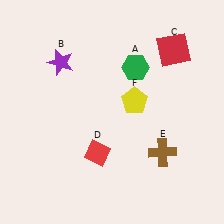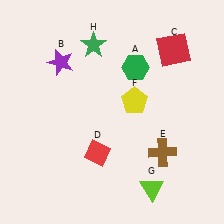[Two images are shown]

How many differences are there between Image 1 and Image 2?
There are 2 differences between the two images.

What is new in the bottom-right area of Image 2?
A lime triangle (G) was added in the bottom-right area of Image 2.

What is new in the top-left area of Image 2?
A green star (H) was added in the top-left area of Image 2.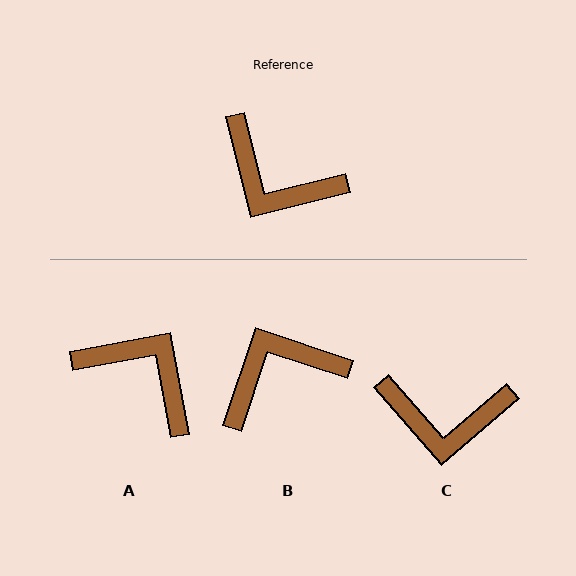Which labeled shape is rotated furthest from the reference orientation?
A, about 177 degrees away.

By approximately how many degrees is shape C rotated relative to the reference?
Approximately 27 degrees counter-clockwise.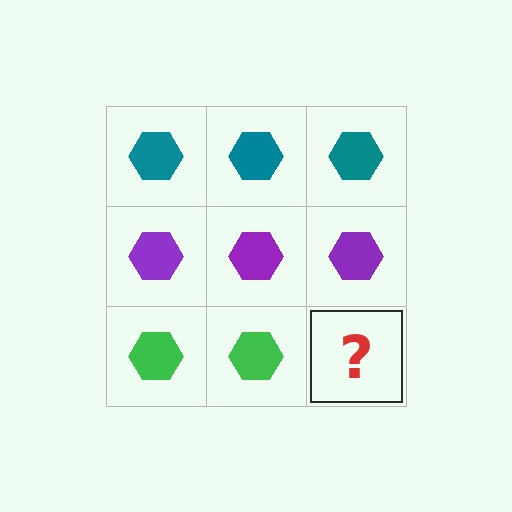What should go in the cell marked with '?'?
The missing cell should contain a green hexagon.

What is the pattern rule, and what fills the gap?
The rule is that each row has a consistent color. The gap should be filled with a green hexagon.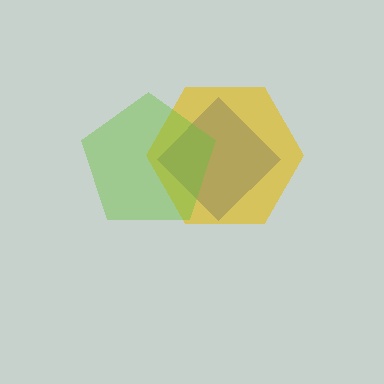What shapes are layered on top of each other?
The layered shapes are: a blue diamond, a yellow hexagon, a lime pentagon.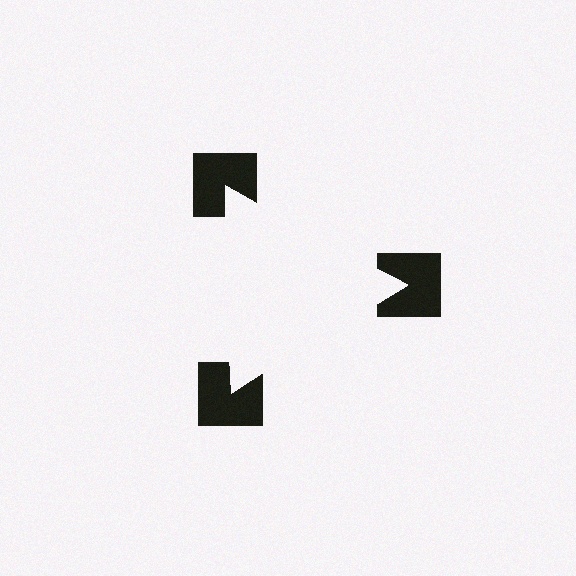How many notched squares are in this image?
There are 3 — one at each vertex of the illusory triangle.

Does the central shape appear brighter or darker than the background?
It typically appears slightly brighter than the background, even though no actual brightness change is drawn.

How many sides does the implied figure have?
3 sides.